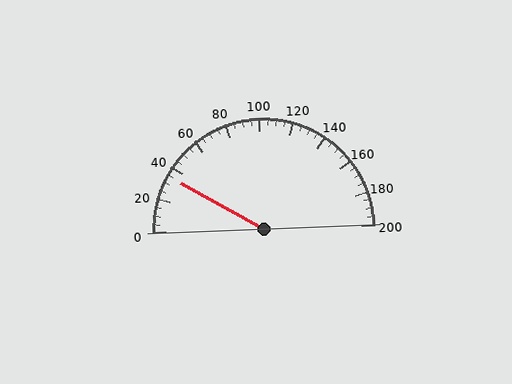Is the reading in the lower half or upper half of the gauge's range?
The reading is in the lower half of the range (0 to 200).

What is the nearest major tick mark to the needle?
The nearest major tick mark is 40.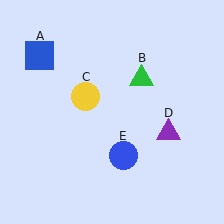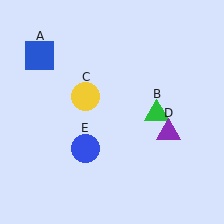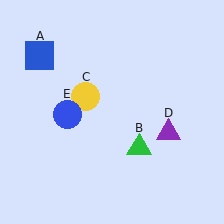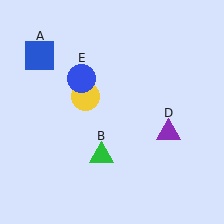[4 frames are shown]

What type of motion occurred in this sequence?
The green triangle (object B), blue circle (object E) rotated clockwise around the center of the scene.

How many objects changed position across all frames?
2 objects changed position: green triangle (object B), blue circle (object E).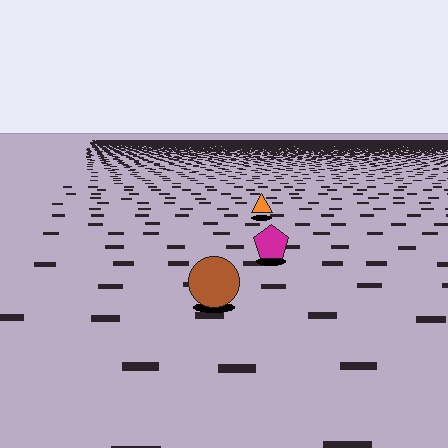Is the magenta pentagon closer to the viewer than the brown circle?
No. The brown circle is closer — you can tell from the texture gradient: the ground texture is coarser near it.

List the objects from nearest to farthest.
From nearest to farthest: the brown circle, the magenta pentagon, the orange triangle.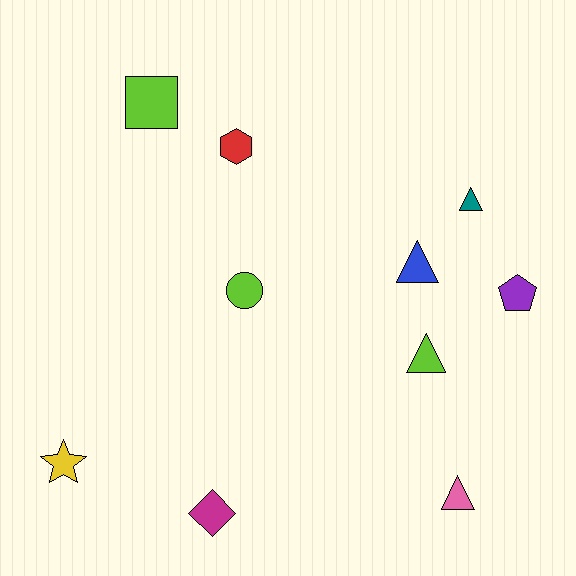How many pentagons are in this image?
There is 1 pentagon.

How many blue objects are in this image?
There is 1 blue object.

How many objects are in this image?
There are 10 objects.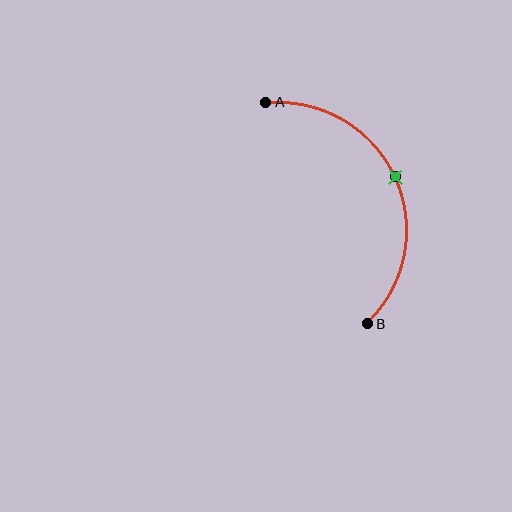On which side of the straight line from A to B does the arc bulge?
The arc bulges to the right of the straight line connecting A and B.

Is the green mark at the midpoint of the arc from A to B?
Yes. The green mark lies on the arc at equal arc-length from both A and B — it is the arc midpoint.